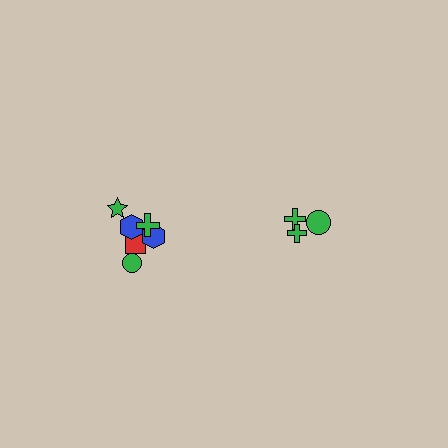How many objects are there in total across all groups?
There are 9 objects.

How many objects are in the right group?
There are 3 objects.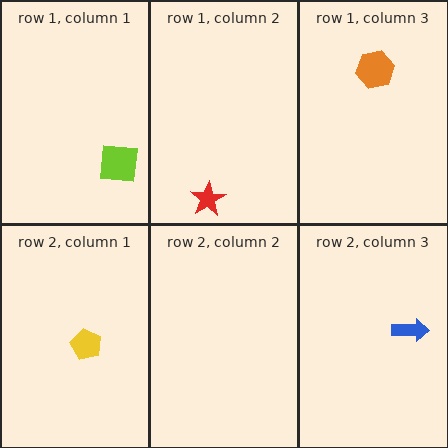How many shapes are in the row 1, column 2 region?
1.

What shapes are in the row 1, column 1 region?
The lime square.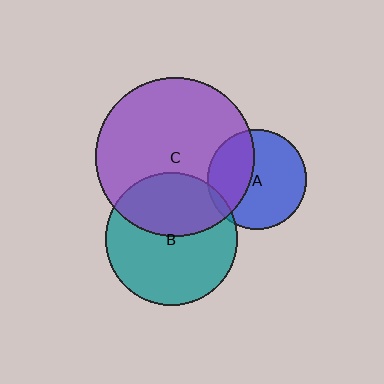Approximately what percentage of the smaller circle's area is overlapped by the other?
Approximately 35%.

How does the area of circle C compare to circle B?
Approximately 1.4 times.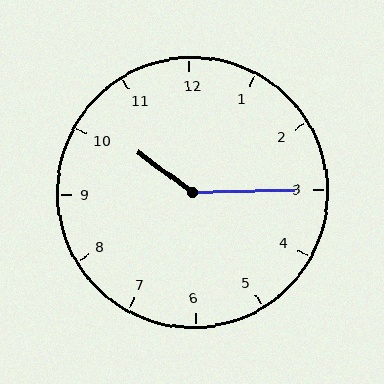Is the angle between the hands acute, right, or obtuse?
It is obtuse.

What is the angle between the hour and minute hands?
Approximately 142 degrees.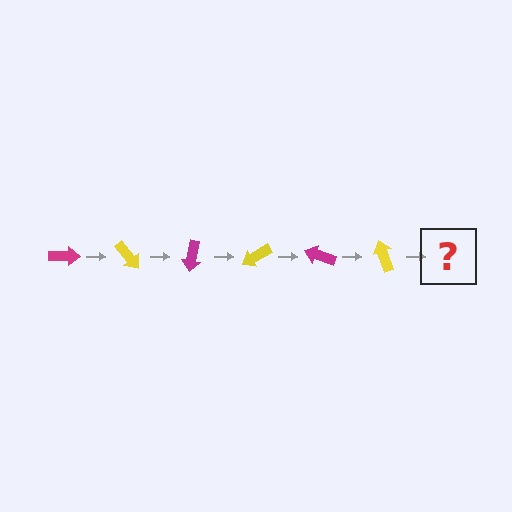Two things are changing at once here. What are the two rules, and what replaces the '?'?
The two rules are that it rotates 50 degrees each step and the color cycles through magenta and yellow. The '?' should be a magenta arrow, rotated 300 degrees from the start.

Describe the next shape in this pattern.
It should be a magenta arrow, rotated 300 degrees from the start.